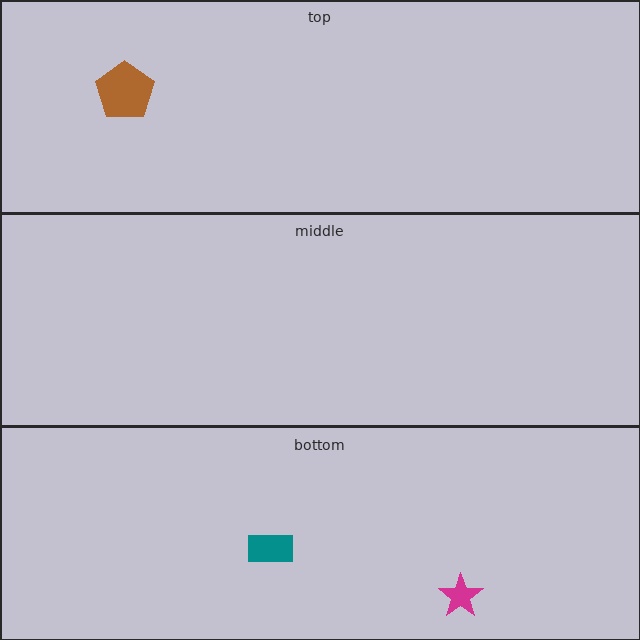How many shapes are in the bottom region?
2.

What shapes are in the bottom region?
The teal rectangle, the magenta star.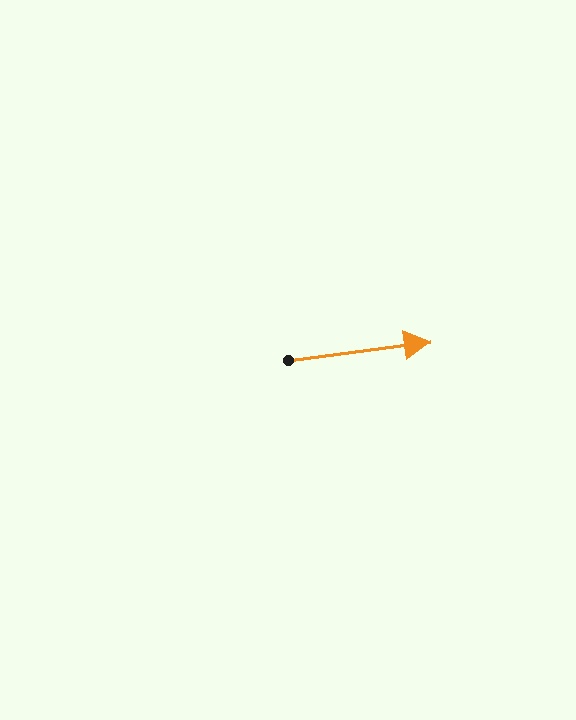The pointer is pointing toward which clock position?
Roughly 3 o'clock.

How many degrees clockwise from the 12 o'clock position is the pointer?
Approximately 83 degrees.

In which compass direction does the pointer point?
East.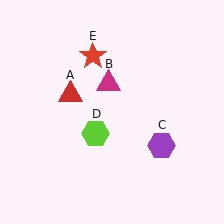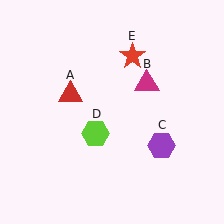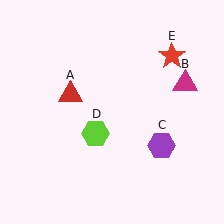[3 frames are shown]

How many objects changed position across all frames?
2 objects changed position: magenta triangle (object B), red star (object E).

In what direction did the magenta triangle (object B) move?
The magenta triangle (object B) moved right.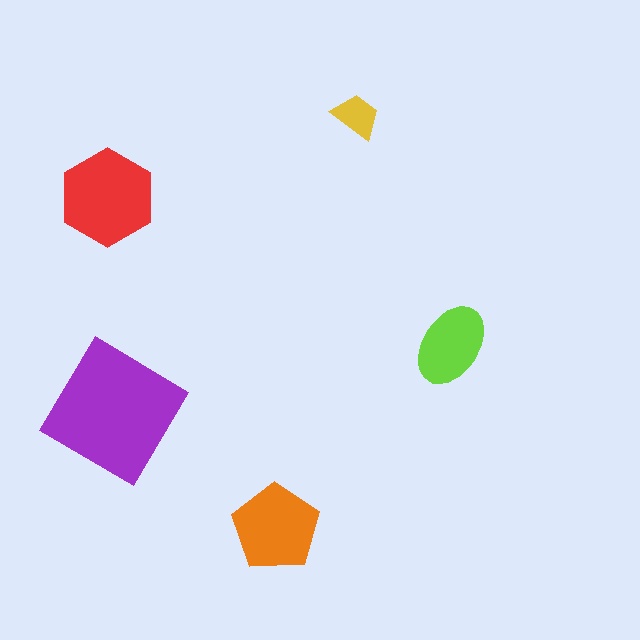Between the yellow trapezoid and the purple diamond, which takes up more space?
The purple diamond.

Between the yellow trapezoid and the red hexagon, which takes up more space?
The red hexagon.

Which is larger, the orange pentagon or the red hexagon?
The red hexagon.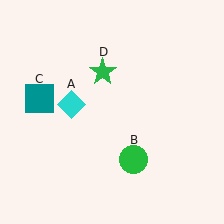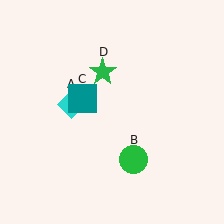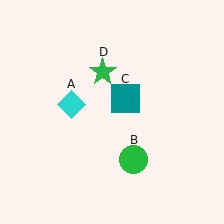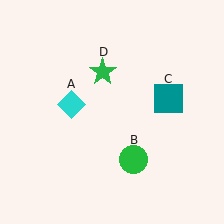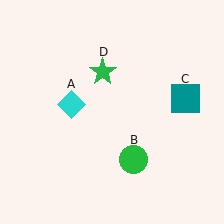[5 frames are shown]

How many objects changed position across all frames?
1 object changed position: teal square (object C).